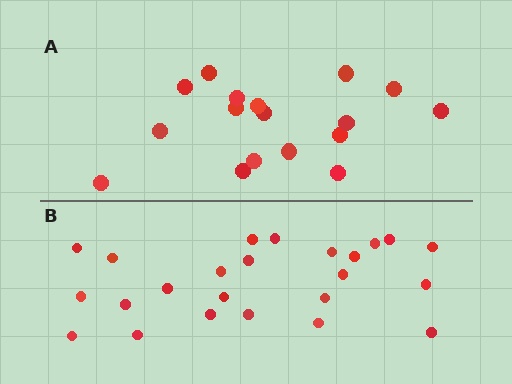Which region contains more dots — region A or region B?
Region B (the bottom region) has more dots.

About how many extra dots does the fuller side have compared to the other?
Region B has roughly 8 or so more dots than region A.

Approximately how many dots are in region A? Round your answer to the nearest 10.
About 20 dots. (The exact count is 17, which rounds to 20.)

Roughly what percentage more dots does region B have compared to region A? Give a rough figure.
About 40% more.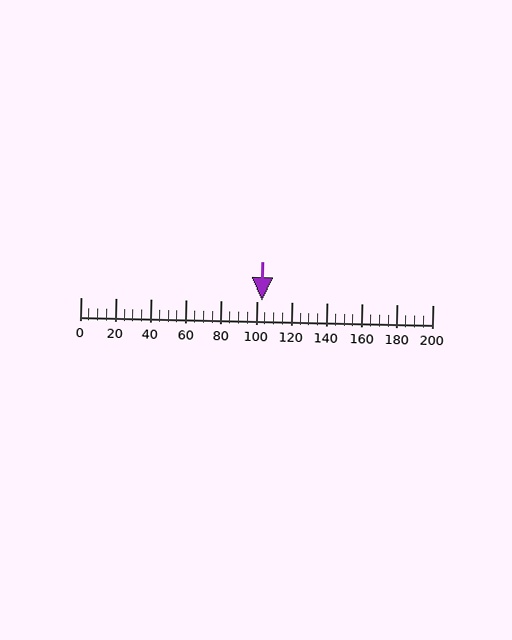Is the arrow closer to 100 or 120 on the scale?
The arrow is closer to 100.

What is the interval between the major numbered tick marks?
The major tick marks are spaced 20 units apart.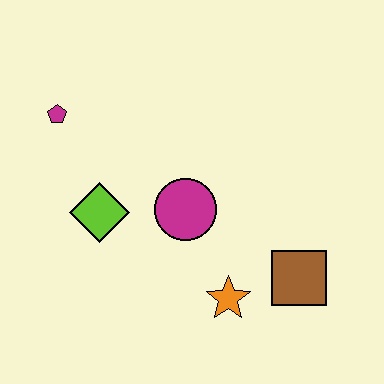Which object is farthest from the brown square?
The magenta pentagon is farthest from the brown square.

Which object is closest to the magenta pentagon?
The lime diamond is closest to the magenta pentagon.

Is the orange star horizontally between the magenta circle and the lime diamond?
No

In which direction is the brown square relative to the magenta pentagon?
The brown square is to the right of the magenta pentagon.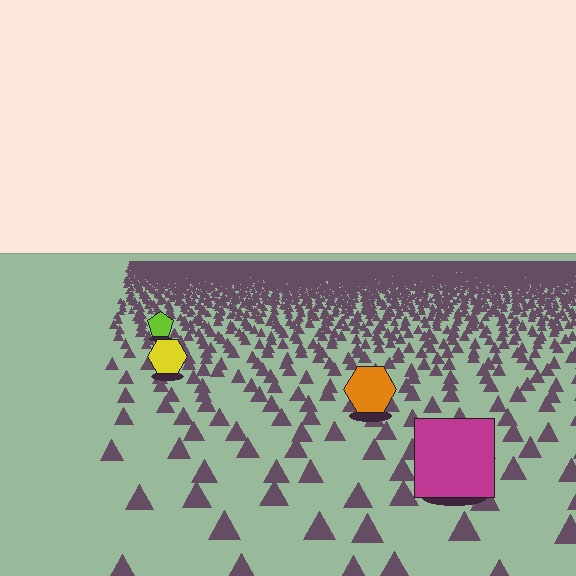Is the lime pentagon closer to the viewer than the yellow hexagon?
No. The yellow hexagon is closer — you can tell from the texture gradient: the ground texture is coarser near it.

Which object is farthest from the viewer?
The lime pentagon is farthest from the viewer. It appears smaller and the ground texture around it is denser.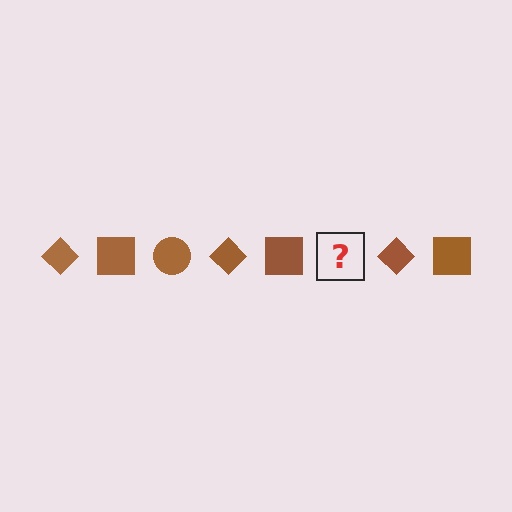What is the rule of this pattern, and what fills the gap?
The rule is that the pattern cycles through diamond, square, circle shapes in brown. The gap should be filled with a brown circle.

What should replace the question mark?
The question mark should be replaced with a brown circle.